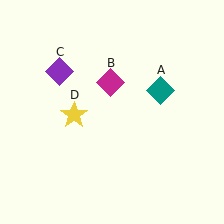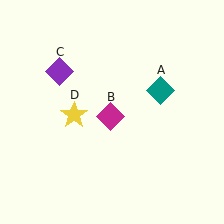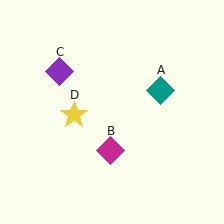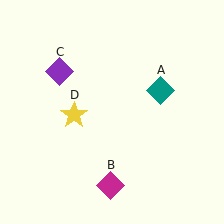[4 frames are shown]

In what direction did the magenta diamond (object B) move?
The magenta diamond (object B) moved down.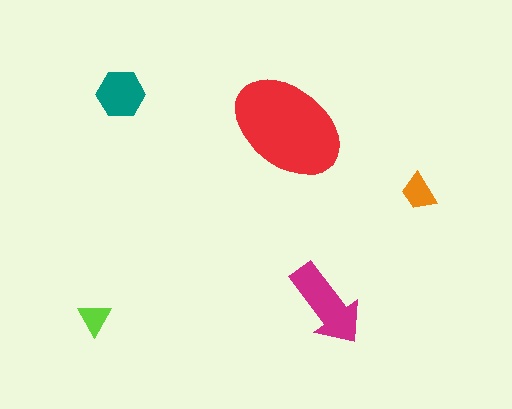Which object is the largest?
The red ellipse.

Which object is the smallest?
The lime triangle.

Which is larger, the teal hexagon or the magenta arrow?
The magenta arrow.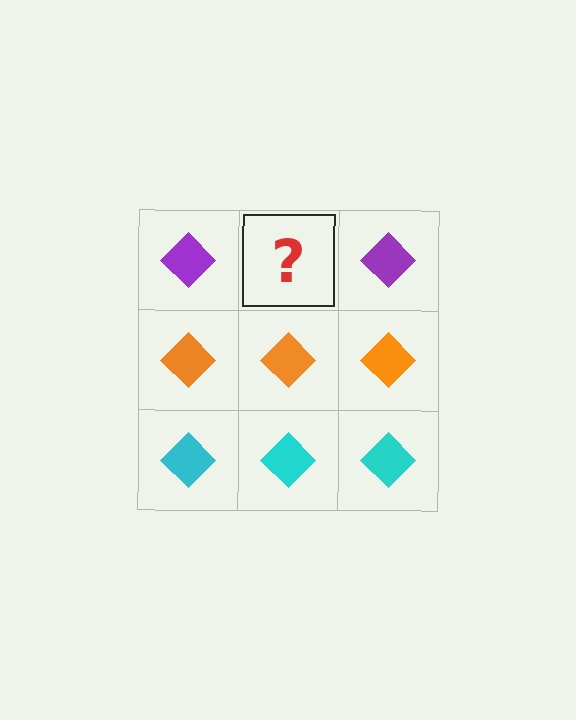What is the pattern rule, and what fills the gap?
The rule is that each row has a consistent color. The gap should be filled with a purple diamond.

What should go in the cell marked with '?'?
The missing cell should contain a purple diamond.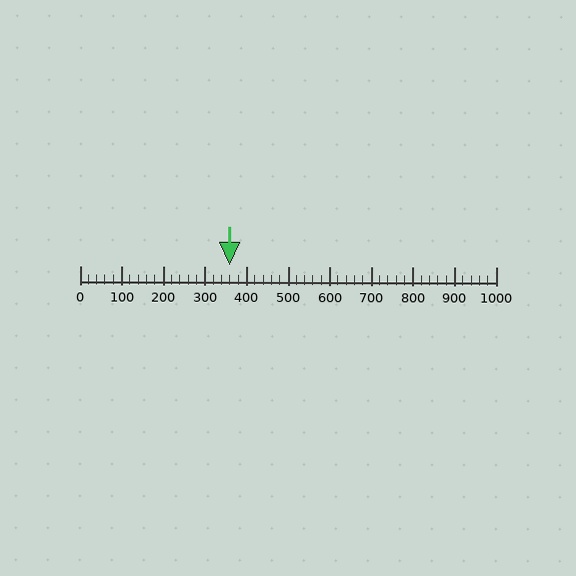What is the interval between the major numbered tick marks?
The major tick marks are spaced 100 units apart.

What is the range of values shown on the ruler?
The ruler shows values from 0 to 1000.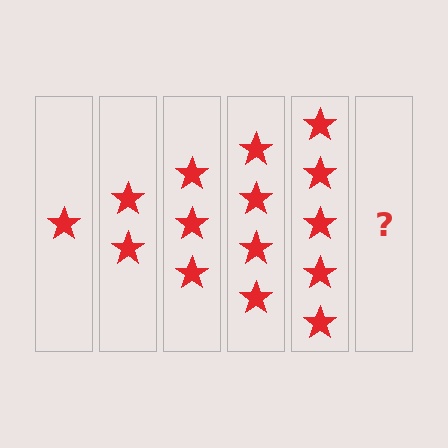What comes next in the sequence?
The next element should be 6 stars.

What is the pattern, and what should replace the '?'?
The pattern is that each step adds one more star. The '?' should be 6 stars.